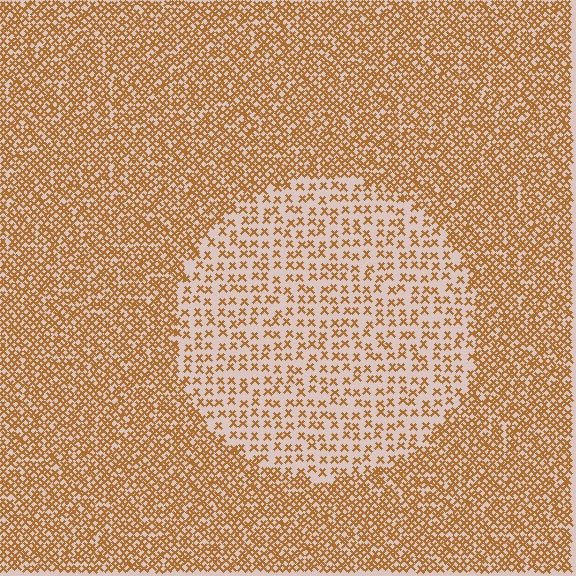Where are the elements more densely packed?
The elements are more densely packed outside the circle boundary.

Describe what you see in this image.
The image contains small brown elements arranged at two different densities. A circle-shaped region is visible where the elements are less densely packed than the surrounding area.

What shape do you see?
I see a circle.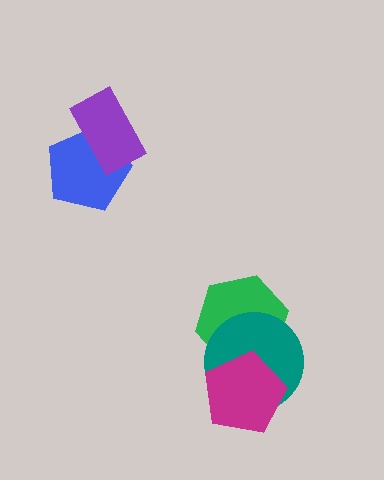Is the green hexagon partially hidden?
Yes, it is partially covered by another shape.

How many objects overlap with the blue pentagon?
1 object overlaps with the blue pentagon.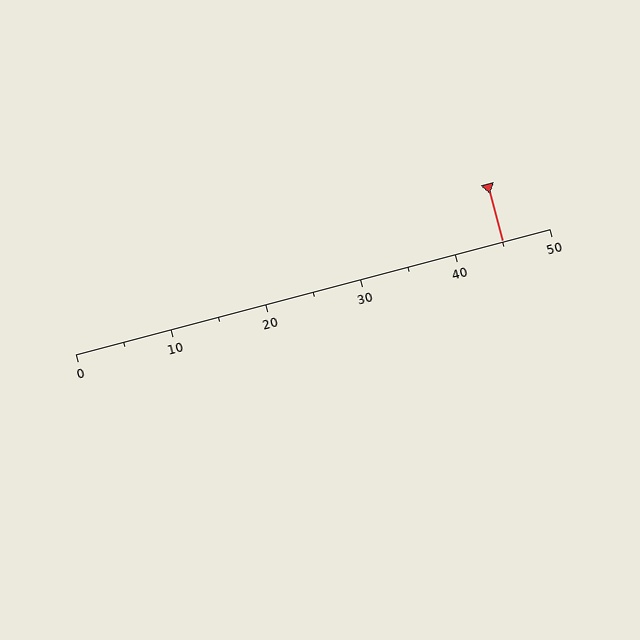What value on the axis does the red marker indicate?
The marker indicates approximately 45.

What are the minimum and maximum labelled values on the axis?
The axis runs from 0 to 50.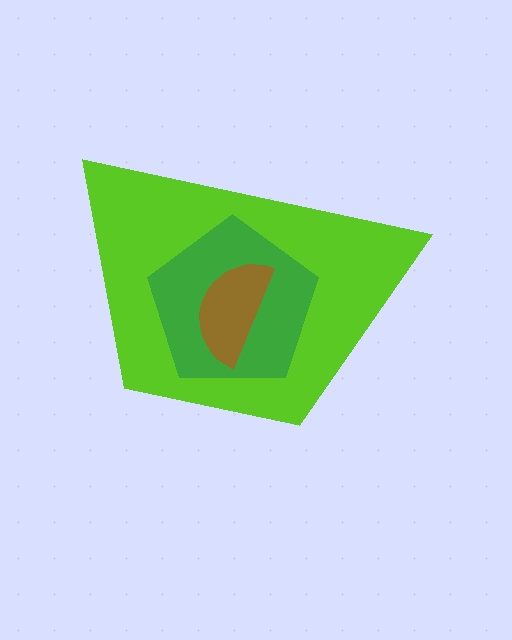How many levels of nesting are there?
3.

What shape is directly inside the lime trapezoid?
The green pentagon.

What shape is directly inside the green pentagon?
The brown semicircle.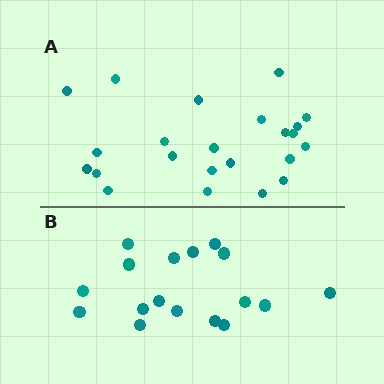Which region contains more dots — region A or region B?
Region A (the top region) has more dots.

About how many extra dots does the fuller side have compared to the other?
Region A has about 6 more dots than region B.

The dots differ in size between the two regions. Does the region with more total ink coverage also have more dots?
No. Region B has more total ink coverage because its dots are larger, but region A actually contains more individual dots. Total area can be misleading — the number of items is what matters here.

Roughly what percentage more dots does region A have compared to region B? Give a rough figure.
About 35% more.